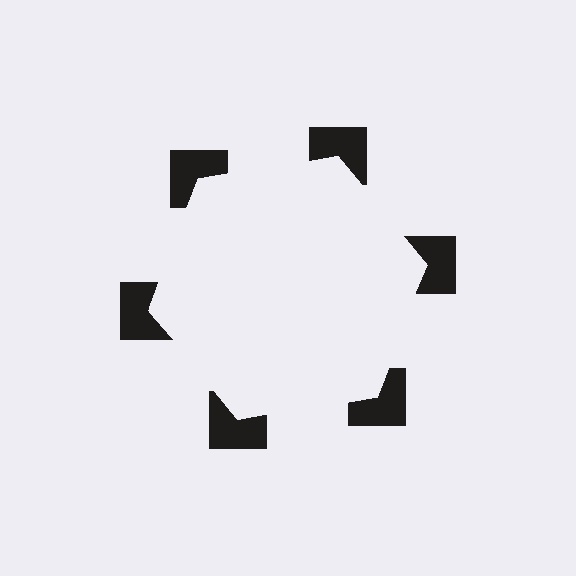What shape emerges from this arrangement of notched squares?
An illusory hexagon — its edges are inferred from the aligned wedge cuts in the notched squares, not physically drawn.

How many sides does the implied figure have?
6 sides.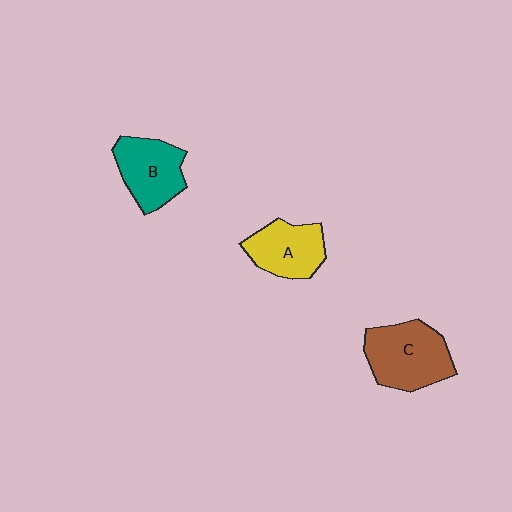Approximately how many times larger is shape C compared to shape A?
Approximately 1.3 times.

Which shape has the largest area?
Shape C (brown).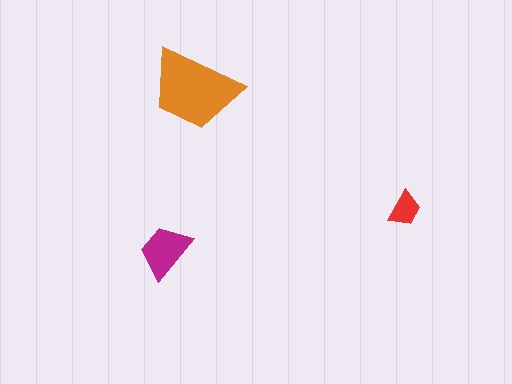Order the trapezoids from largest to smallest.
the orange one, the magenta one, the red one.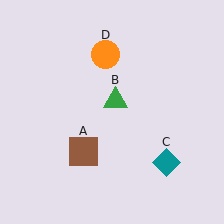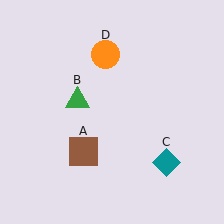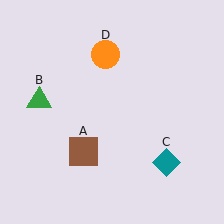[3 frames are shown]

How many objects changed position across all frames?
1 object changed position: green triangle (object B).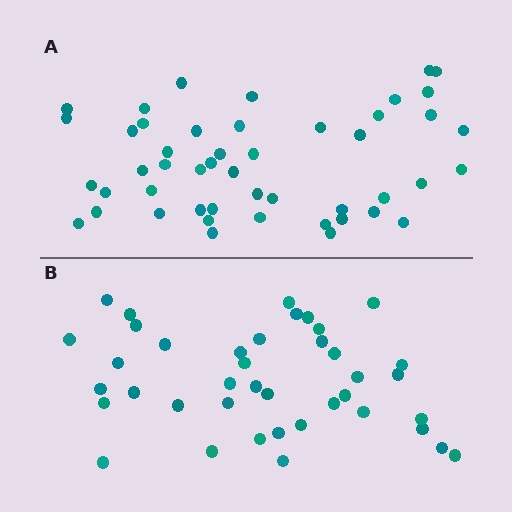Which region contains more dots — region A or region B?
Region A (the top region) has more dots.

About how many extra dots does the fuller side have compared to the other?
Region A has roughly 8 or so more dots than region B.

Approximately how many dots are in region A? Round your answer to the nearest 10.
About 50 dots. (The exact count is 48, which rounds to 50.)